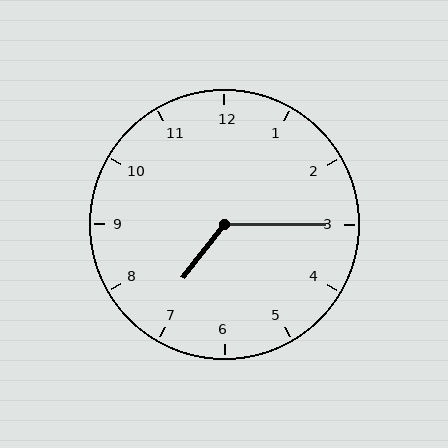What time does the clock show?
7:15.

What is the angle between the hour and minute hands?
Approximately 128 degrees.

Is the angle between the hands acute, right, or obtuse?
It is obtuse.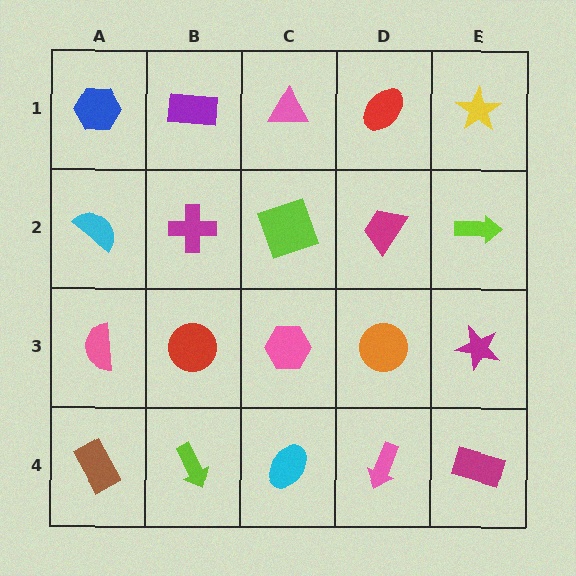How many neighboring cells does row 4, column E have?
2.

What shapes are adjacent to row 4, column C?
A pink hexagon (row 3, column C), a lime arrow (row 4, column B), a pink arrow (row 4, column D).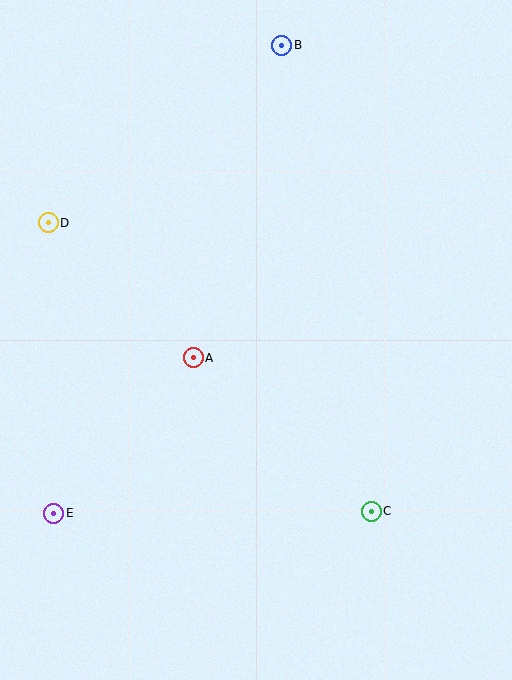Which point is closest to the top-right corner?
Point B is closest to the top-right corner.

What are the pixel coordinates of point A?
Point A is at (193, 358).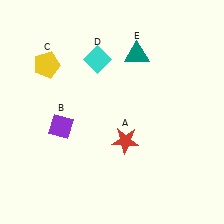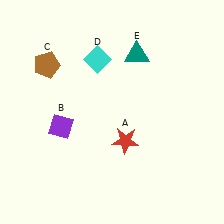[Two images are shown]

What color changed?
The pentagon (C) changed from yellow in Image 1 to brown in Image 2.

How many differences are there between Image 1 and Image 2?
There is 1 difference between the two images.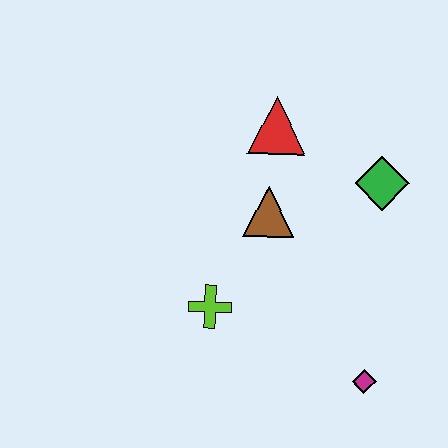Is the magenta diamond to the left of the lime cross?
No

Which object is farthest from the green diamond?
The lime cross is farthest from the green diamond.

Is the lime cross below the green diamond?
Yes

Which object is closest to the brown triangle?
The red triangle is closest to the brown triangle.